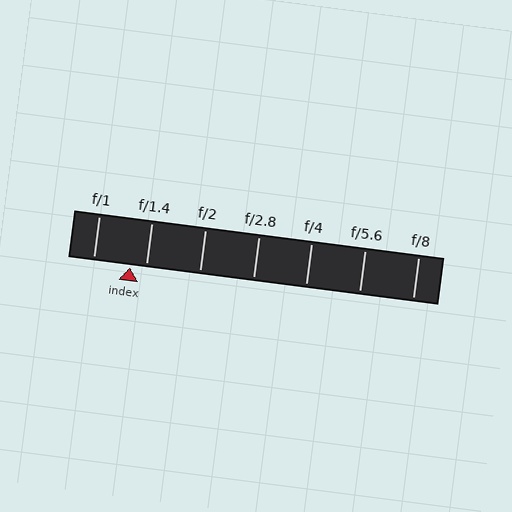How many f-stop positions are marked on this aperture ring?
There are 7 f-stop positions marked.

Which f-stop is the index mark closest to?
The index mark is closest to f/1.4.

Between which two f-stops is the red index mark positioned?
The index mark is between f/1 and f/1.4.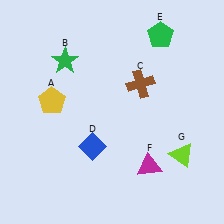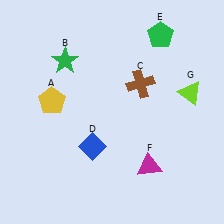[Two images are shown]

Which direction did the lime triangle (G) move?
The lime triangle (G) moved up.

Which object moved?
The lime triangle (G) moved up.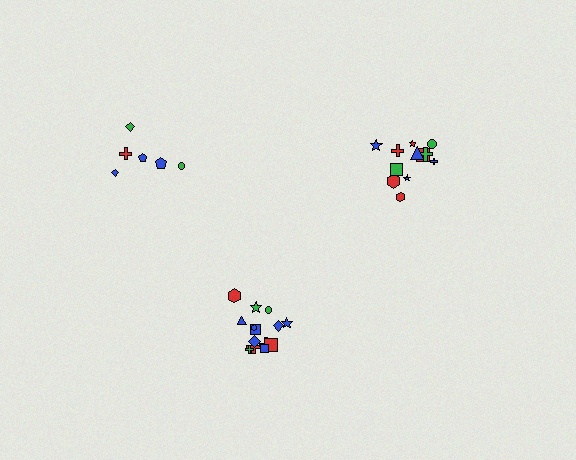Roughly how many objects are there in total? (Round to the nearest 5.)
Roughly 35 objects in total.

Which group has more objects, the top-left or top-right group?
The top-right group.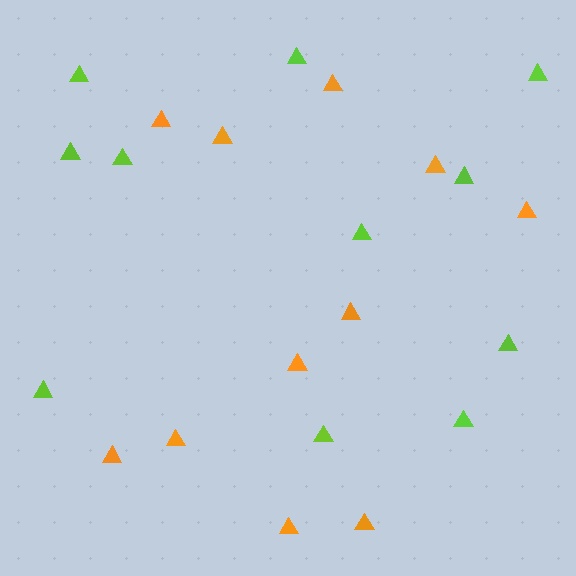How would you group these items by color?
There are 2 groups: one group of orange triangles (11) and one group of lime triangles (11).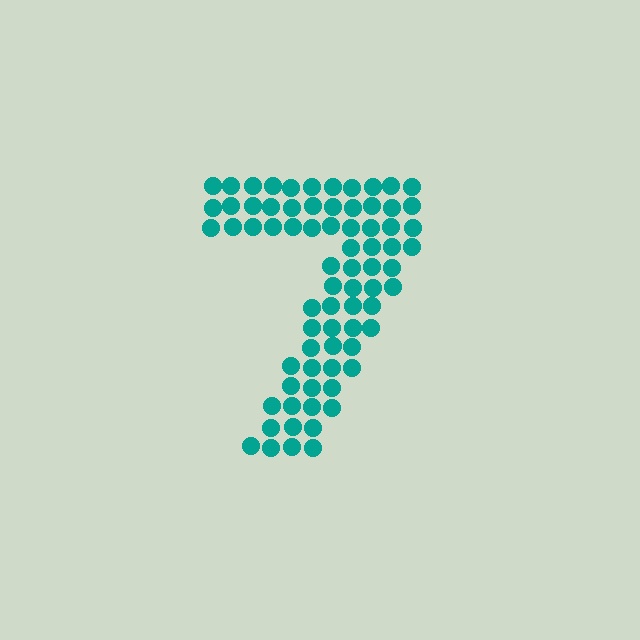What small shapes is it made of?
It is made of small circles.